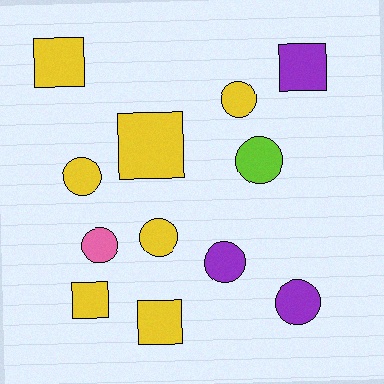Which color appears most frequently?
Yellow, with 7 objects.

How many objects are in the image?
There are 12 objects.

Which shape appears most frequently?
Circle, with 7 objects.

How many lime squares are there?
There are no lime squares.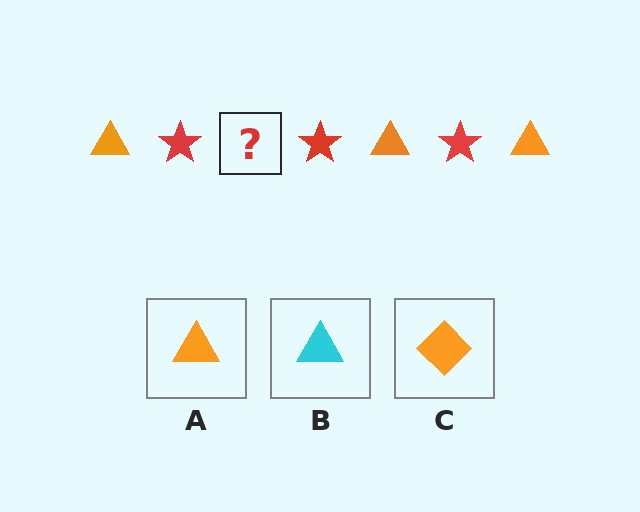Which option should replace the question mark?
Option A.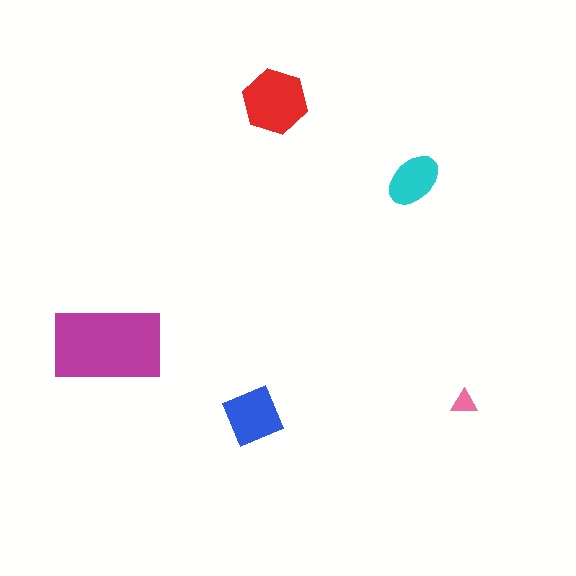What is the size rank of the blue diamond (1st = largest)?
3rd.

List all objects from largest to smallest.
The magenta rectangle, the red hexagon, the blue diamond, the cyan ellipse, the pink triangle.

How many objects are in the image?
There are 5 objects in the image.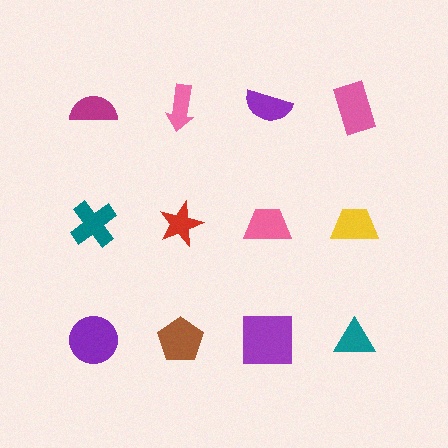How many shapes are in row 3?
4 shapes.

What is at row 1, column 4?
A pink rectangle.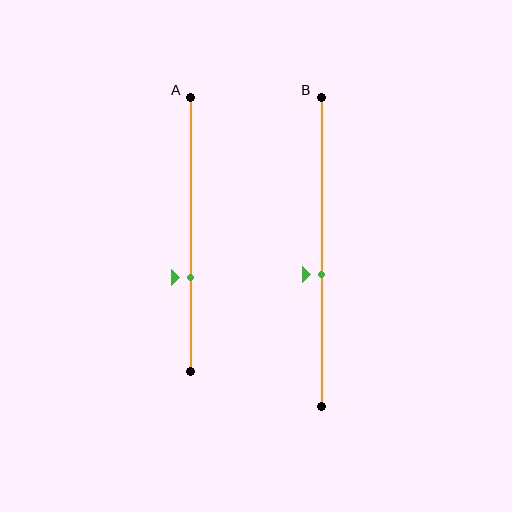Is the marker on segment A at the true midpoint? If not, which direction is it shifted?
No, the marker on segment A is shifted downward by about 16% of the segment length.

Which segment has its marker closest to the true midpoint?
Segment B has its marker closest to the true midpoint.